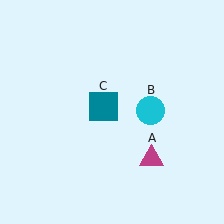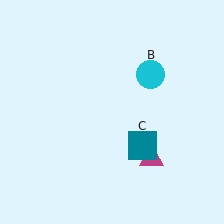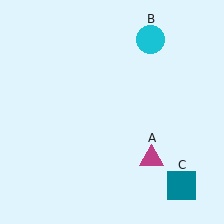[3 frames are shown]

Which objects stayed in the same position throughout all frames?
Magenta triangle (object A) remained stationary.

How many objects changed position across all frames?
2 objects changed position: cyan circle (object B), teal square (object C).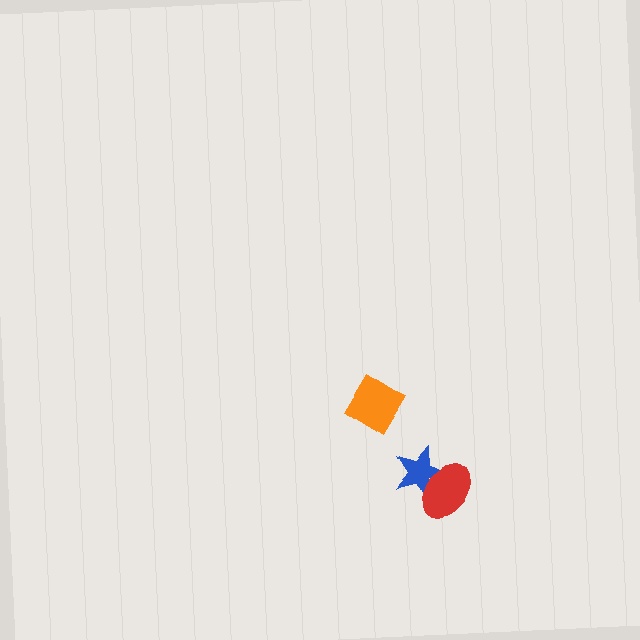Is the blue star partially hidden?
Yes, it is partially covered by another shape.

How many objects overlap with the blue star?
1 object overlaps with the blue star.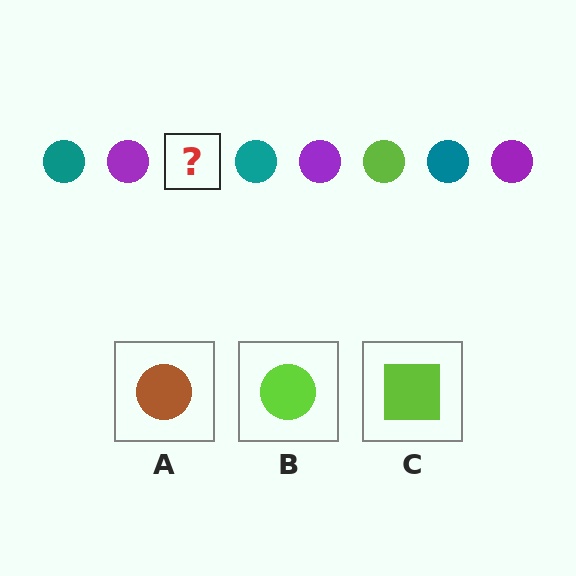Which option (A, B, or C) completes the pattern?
B.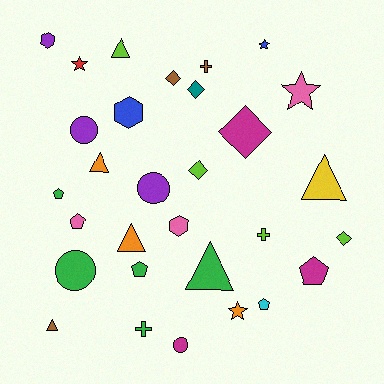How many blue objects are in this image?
There are 2 blue objects.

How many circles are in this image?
There are 4 circles.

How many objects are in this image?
There are 30 objects.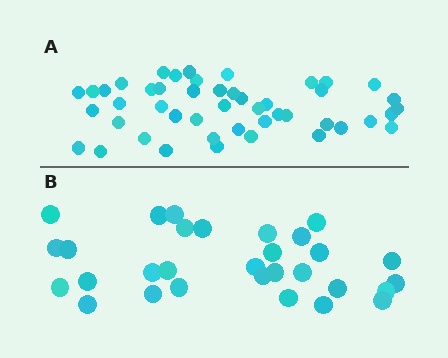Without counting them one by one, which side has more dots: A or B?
Region A (the top region) has more dots.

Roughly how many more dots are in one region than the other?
Region A has approximately 15 more dots than region B.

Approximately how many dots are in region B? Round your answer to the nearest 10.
About 30 dots.